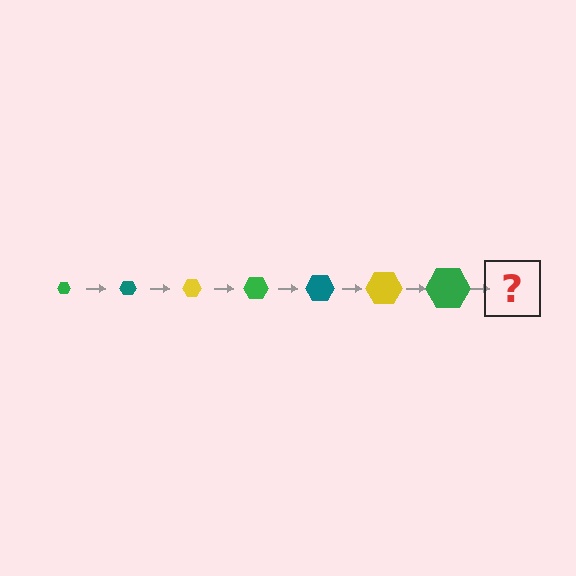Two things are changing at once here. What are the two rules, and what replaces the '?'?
The two rules are that the hexagon grows larger each step and the color cycles through green, teal, and yellow. The '?' should be a teal hexagon, larger than the previous one.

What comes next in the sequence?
The next element should be a teal hexagon, larger than the previous one.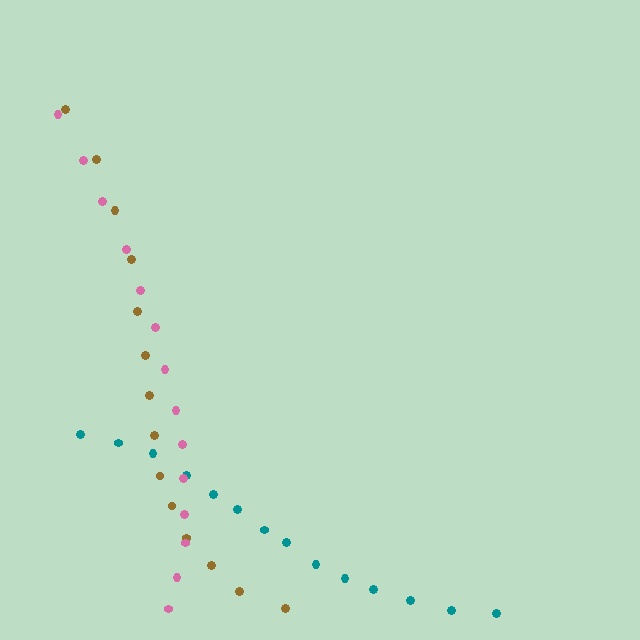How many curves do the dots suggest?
There are 3 distinct paths.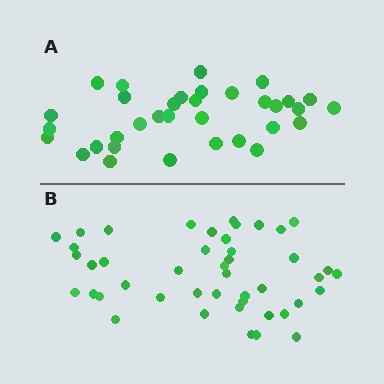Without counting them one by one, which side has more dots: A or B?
Region B (the bottom region) has more dots.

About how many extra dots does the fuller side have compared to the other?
Region B has roughly 12 or so more dots than region A.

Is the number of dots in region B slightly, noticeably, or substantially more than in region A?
Region B has noticeably more, but not dramatically so. The ratio is roughly 1.3 to 1.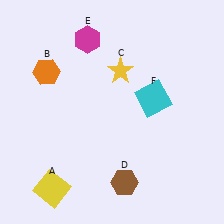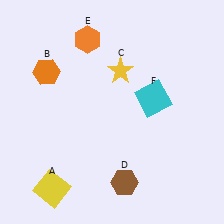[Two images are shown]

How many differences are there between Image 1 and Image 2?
There is 1 difference between the two images.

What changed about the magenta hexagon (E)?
In Image 1, E is magenta. In Image 2, it changed to orange.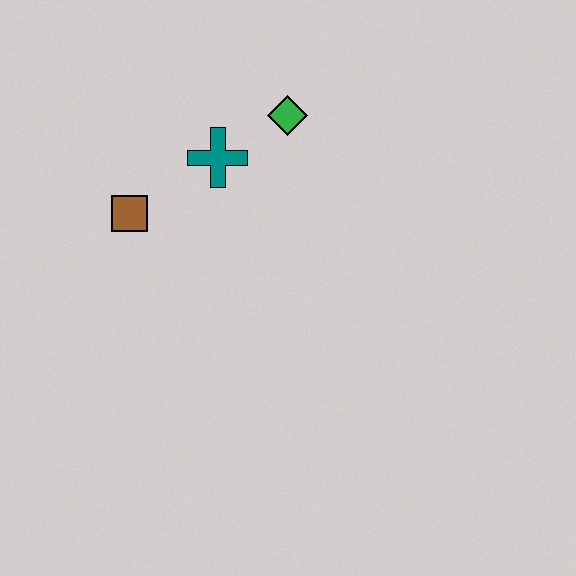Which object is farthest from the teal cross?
The brown square is farthest from the teal cross.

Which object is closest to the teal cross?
The green diamond is closest to the teal cross.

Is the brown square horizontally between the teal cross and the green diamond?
No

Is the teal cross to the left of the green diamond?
Yes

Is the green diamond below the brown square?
No